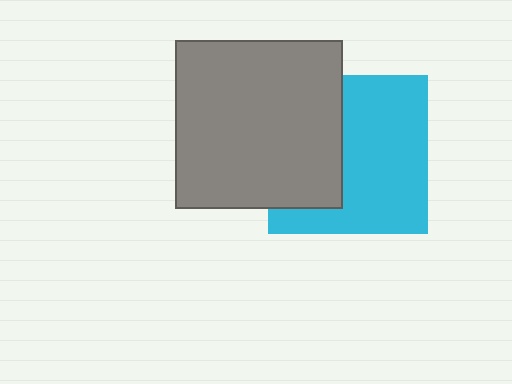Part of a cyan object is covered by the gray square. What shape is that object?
It is a square.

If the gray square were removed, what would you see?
You would see the complete cyan square.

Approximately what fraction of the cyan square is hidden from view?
Roughly 40% of the cyan square is hidden behind the gray square.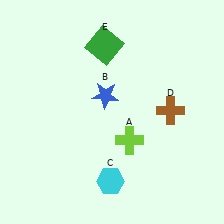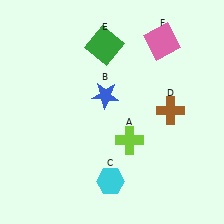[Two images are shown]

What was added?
A pink square (F) was added in Image 2.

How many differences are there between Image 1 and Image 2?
There is 1 difference between the two images.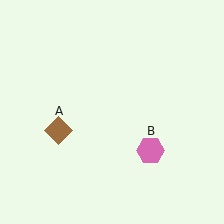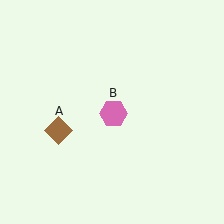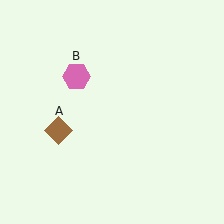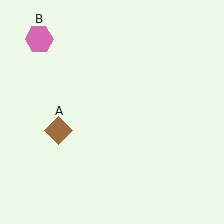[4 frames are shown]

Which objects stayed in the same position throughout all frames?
Brown diamond (object A) remained stationary.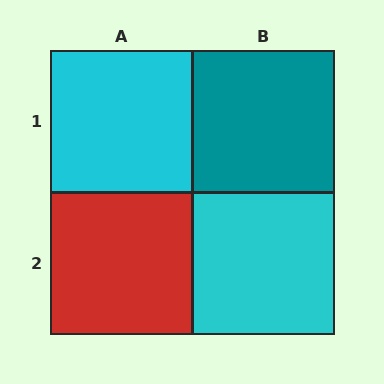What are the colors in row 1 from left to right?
Cyan, teal.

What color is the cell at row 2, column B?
Cyan.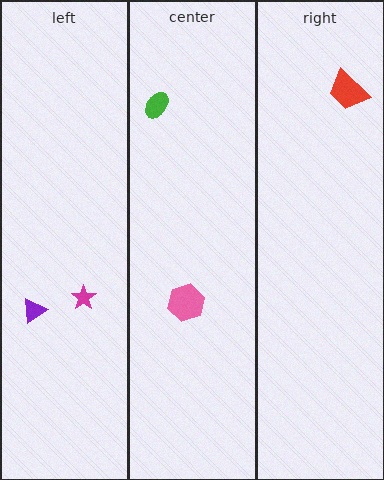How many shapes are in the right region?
1.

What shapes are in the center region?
The green ellipse, the pink hexagon.